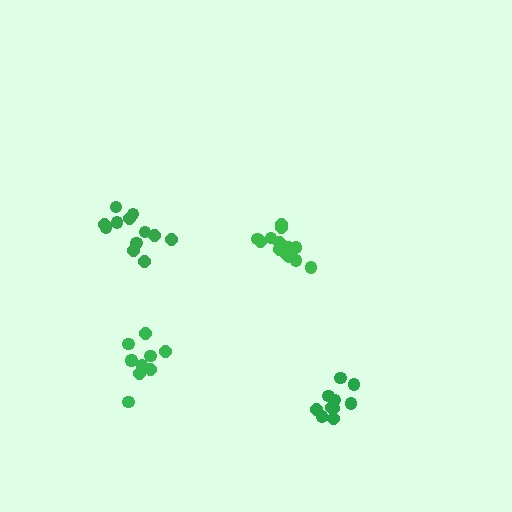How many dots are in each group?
Group 1: 11 dots, Group 2: 13 dots, Group 3: 12 dots, Group 4: 11 dots (47 total).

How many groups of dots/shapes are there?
There are 4 groups.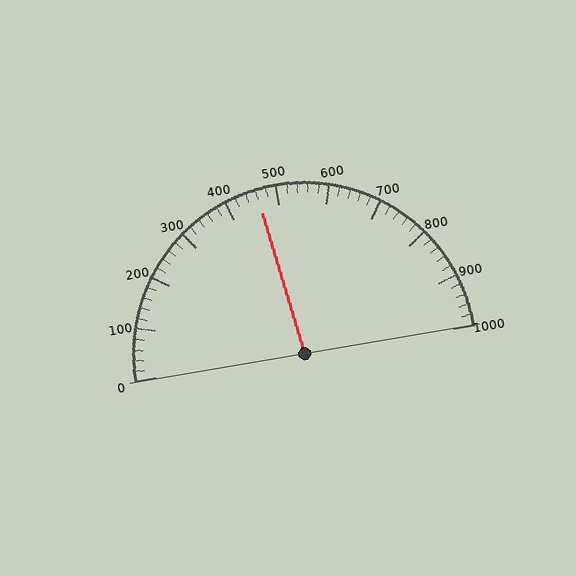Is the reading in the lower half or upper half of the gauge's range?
The reading is in the lower half of the range (0 to 1000).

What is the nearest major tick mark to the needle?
The nearest major tick mark is 500.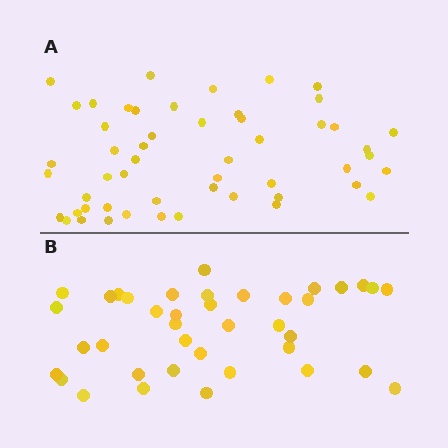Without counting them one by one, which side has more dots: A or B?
Region A (the top region) has more dots.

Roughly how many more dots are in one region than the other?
Region A has approximately 15 more dots than region B.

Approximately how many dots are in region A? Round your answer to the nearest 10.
About 50 dots. (The exact count is 52, which rounds to 50.)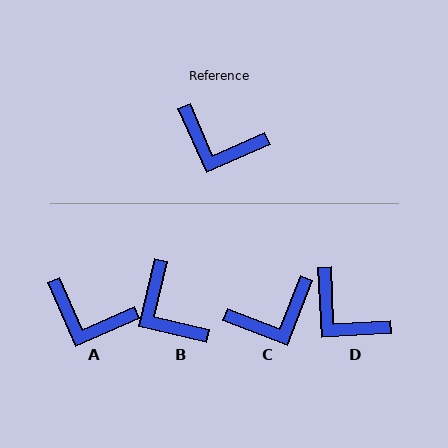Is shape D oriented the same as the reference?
No, it is off by about 21 degrees.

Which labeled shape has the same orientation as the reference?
A.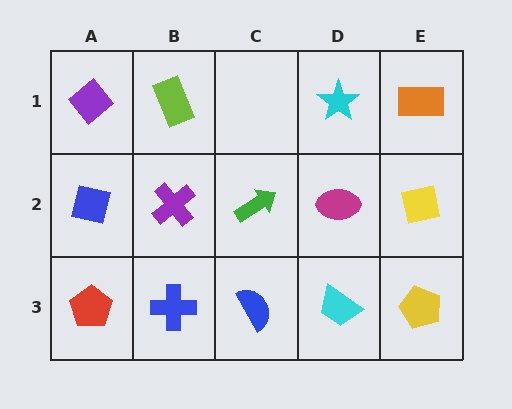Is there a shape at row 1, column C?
No, that cell is empty.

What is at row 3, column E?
A yellow pentagon.